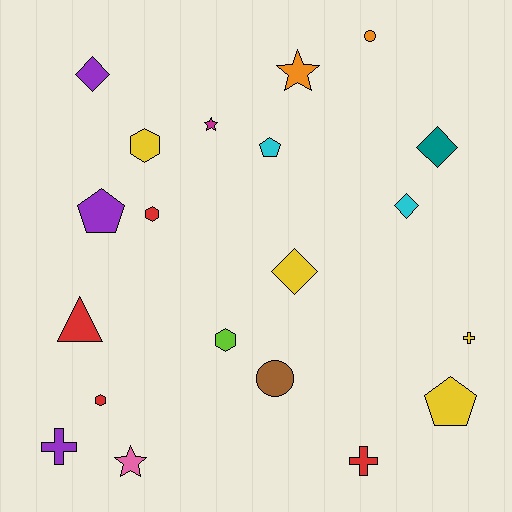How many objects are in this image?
There are 20 objects.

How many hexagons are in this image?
There are 4 hexagons.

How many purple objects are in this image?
There are 3 purple objects.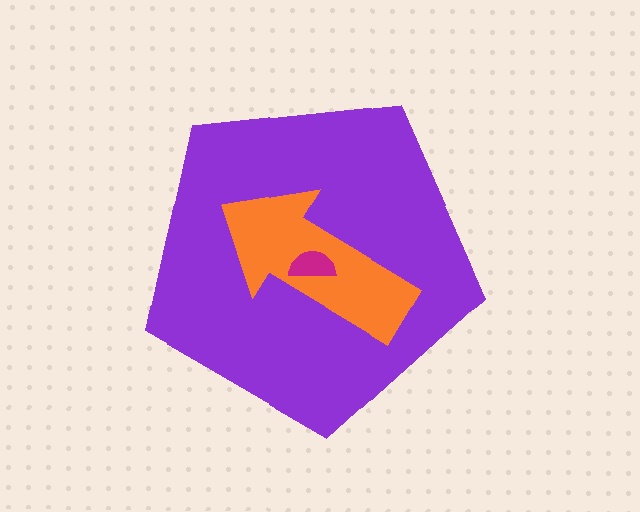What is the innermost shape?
The magenta semicircle.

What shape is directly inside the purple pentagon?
The orange arrow.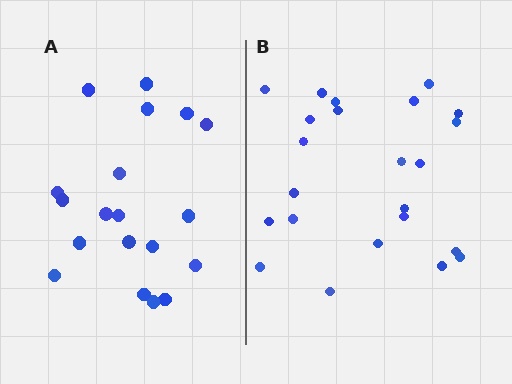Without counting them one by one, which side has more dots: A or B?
Region B (the right region) has more dots.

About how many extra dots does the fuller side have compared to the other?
Region B has about 4 more dots than region A.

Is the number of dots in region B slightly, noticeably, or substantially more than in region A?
Region B has only slightly more — the two regions are fairly close. The ratio is roughly 1.2 to 1.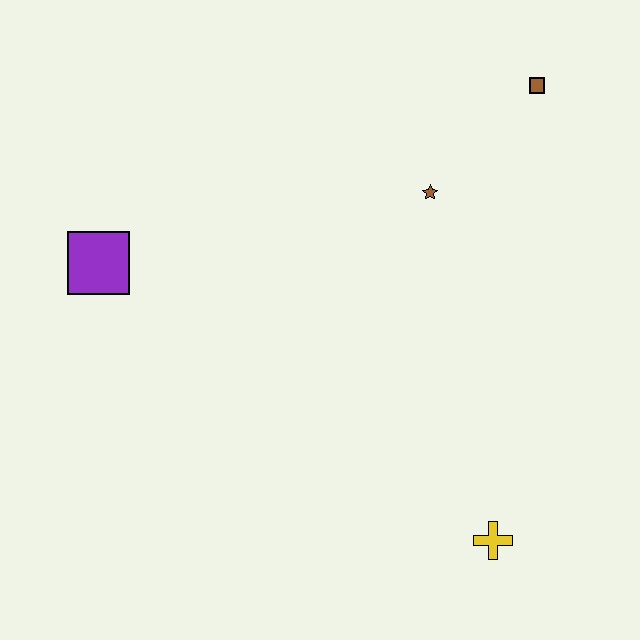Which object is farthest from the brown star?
The yellow cross is farthest from the brown star.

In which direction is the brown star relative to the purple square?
The brown star is to the right of the purple square.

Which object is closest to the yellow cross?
The brown star is closest to the yellow cross.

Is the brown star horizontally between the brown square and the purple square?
Yes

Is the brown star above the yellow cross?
Yes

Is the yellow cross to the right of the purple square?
Yes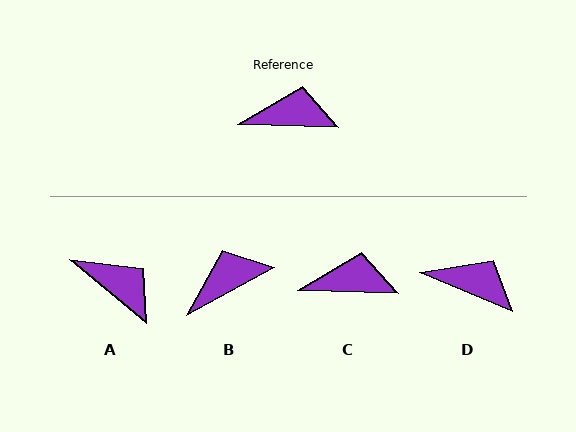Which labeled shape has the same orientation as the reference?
C.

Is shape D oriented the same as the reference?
No, it is off by about 22 degrees.